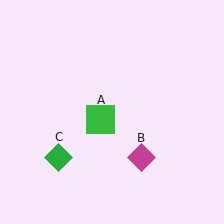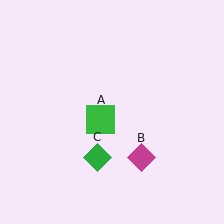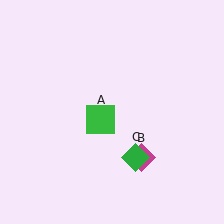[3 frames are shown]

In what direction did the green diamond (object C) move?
The green diamond (object C) moved right.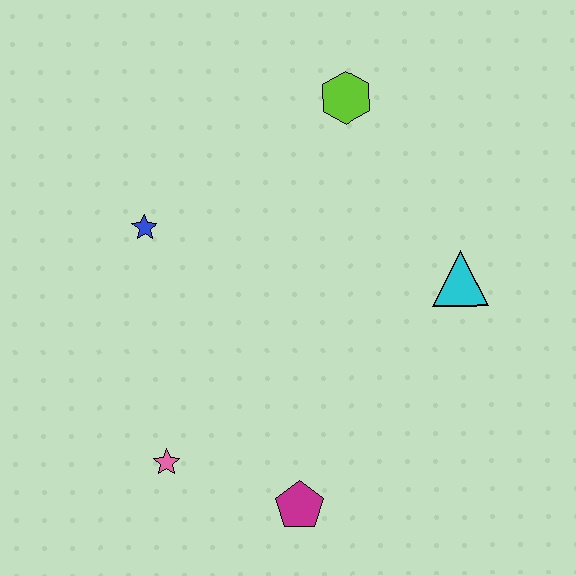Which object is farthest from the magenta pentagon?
The lime hexagon is farthest from the magenta pentagon.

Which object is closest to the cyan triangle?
The lime hexagon is closest to the cyan triangle.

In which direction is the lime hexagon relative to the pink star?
The lime hexagon is above the pink star.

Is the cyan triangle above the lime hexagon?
No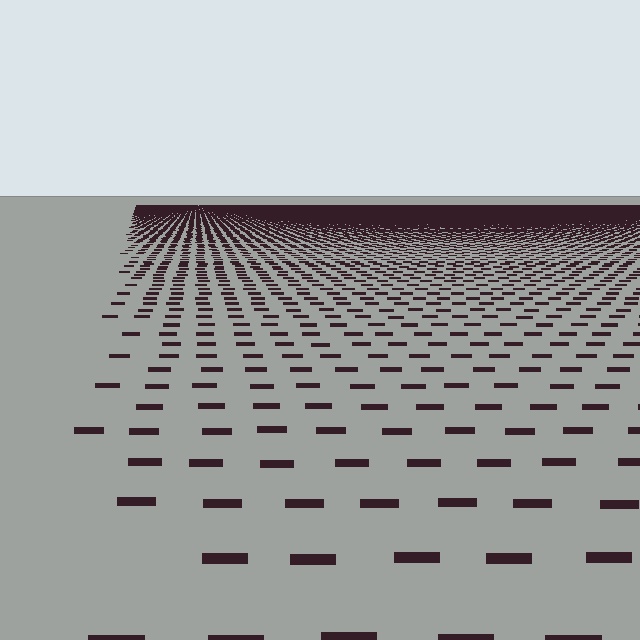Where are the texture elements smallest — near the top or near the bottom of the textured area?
Near the top.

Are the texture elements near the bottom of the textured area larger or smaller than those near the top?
Larger. Near the bottom, elements are closer to the viewer and appear at a bigger on-screen size.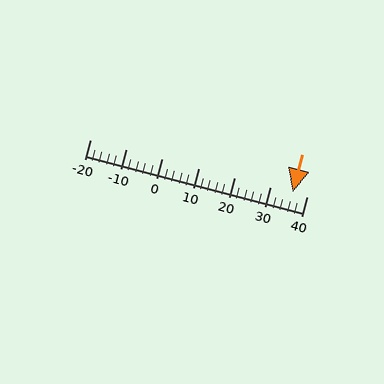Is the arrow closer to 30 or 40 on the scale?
The arrow is closer to 40.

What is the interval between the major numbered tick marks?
The major tick marks are spaced 10 units apart.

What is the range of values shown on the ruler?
The ruler shows values from -20 to 40.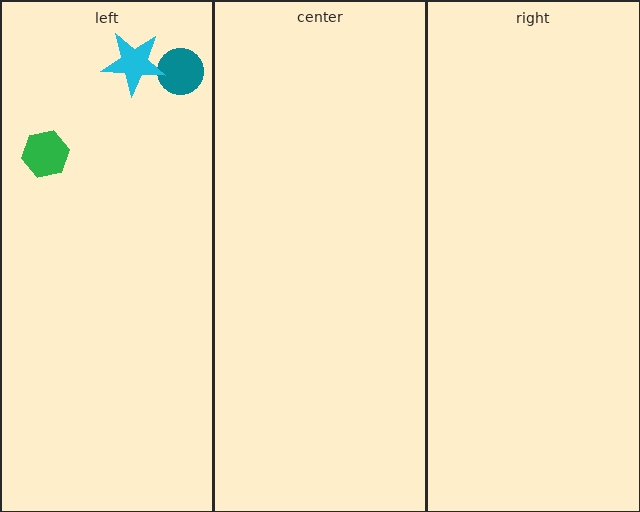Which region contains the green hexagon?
The left region.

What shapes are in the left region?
The teal circle, the green hexagon, the cyan star.